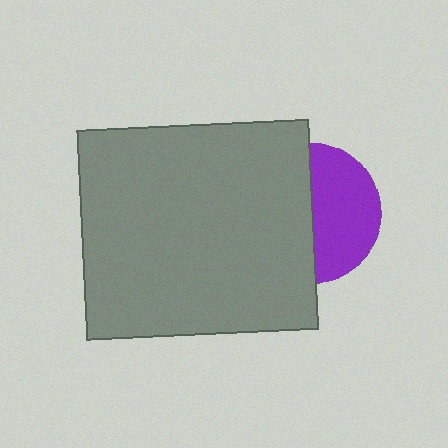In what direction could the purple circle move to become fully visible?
The purple circle could move right. That would shift it out from behind the gray rectangle entirely.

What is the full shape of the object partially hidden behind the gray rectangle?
The partially hidden object is a purple circle.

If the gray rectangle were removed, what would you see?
You would see the complete purple circle.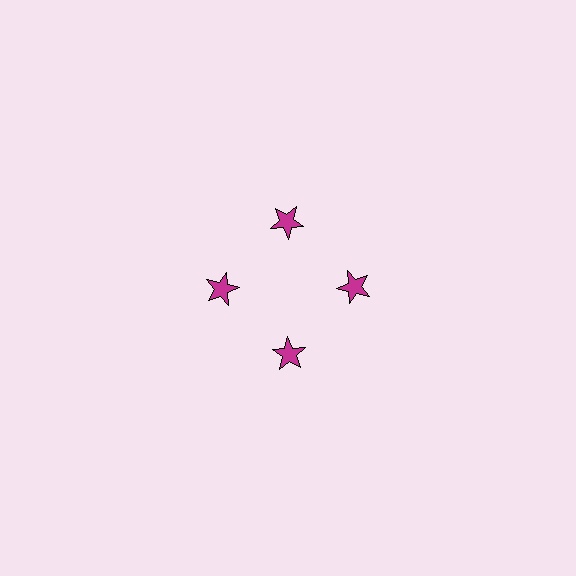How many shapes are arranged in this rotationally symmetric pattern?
There are 4 shapes, arranged in 4 groups of 1.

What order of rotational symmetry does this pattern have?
This pattern has 4-fold rotational symmetry.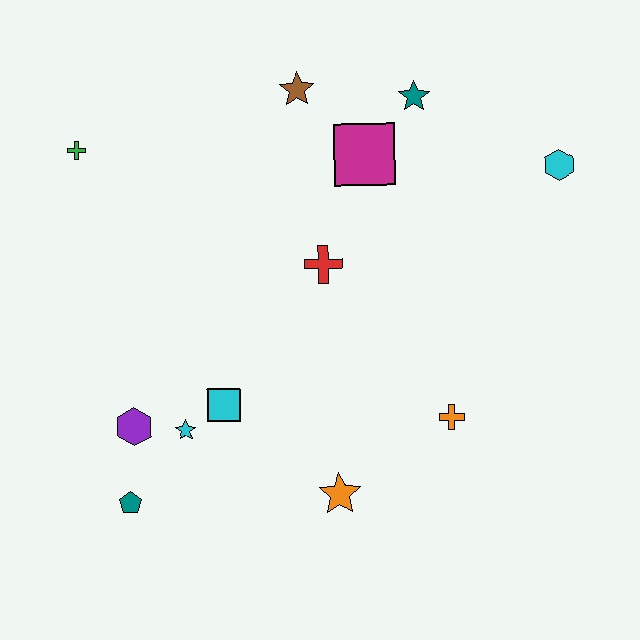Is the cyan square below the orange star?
No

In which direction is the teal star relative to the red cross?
The teal star is above the red cross.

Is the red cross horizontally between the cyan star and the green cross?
No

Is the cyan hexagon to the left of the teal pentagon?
No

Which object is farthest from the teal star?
The teal pentagon is farthest from the teal star.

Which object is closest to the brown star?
The magenta square is closest to the brown star.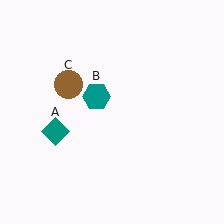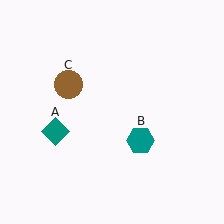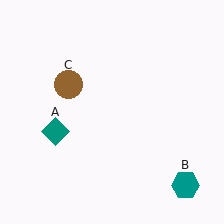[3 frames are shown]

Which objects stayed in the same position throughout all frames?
Teal diamond (object A) and brown circle (object C) remained stationary.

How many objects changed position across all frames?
1 object changed position: teal hexagon (object B).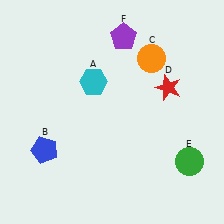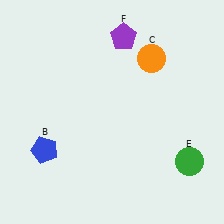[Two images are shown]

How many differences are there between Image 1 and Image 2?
There are 2 differences between the two images.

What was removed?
The red star (D), the cyan hexagon (A) were removed in Image 2.